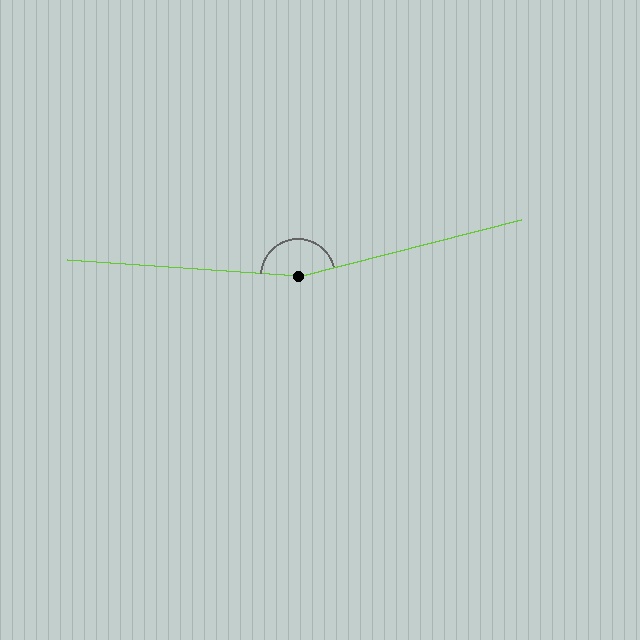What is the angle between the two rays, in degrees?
Approximately 162 degrees.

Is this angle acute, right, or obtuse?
It is obtuse.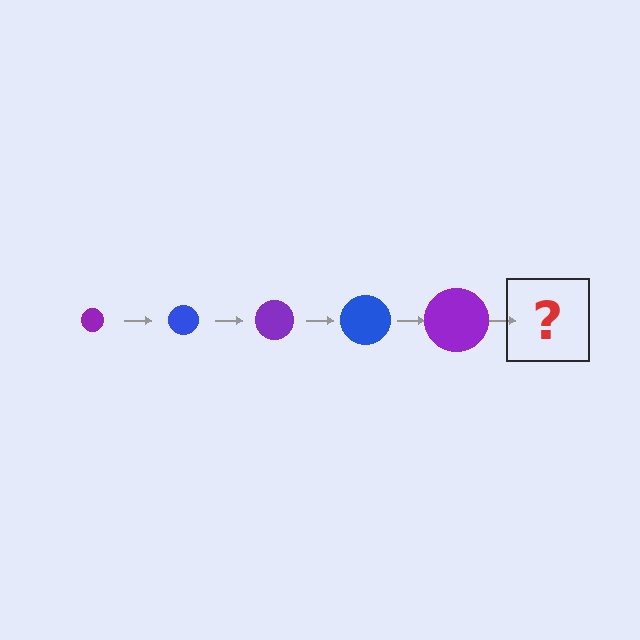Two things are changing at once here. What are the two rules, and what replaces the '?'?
The two rules are that the circle grows larger each step and the color cycles through purple and blue. The '?' should be a blue circle, larger than the previous one.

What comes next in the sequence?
The next element should be a blue circle, larger than the previous one.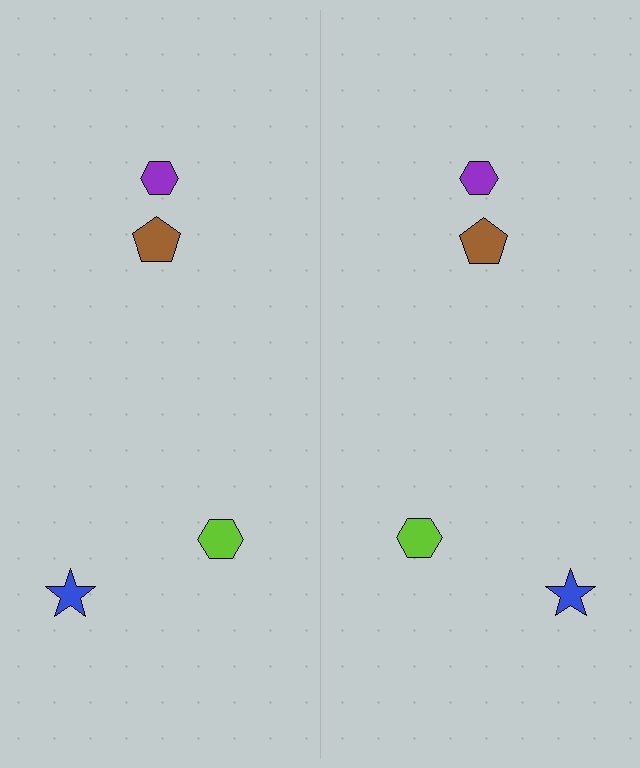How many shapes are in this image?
There are 8 shapes in this image.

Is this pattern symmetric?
Yes, this pattern has bilateral (reflection) symmetry.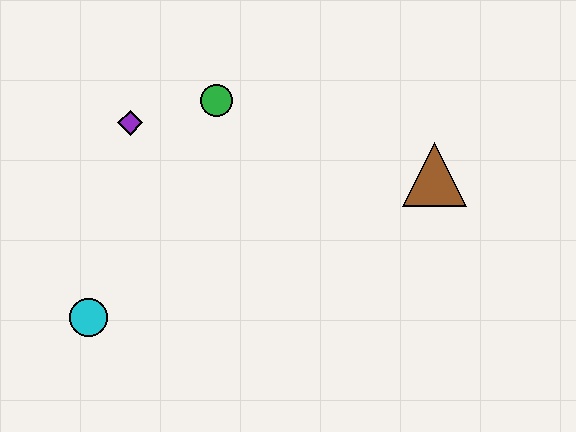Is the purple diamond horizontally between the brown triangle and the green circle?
No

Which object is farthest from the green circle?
The cyan circle is farthest from the green circle.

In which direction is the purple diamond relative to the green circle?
The purple diamond is to the left of the green circle.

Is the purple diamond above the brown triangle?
Yes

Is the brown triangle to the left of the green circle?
No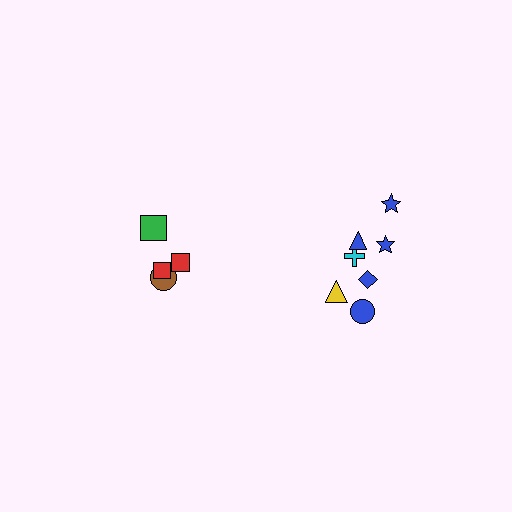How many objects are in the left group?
There are 4 objects.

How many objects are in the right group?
There are 7 objects.